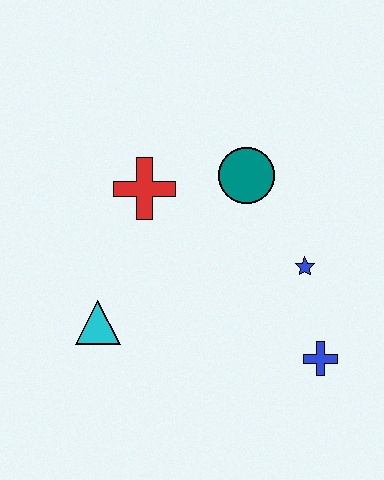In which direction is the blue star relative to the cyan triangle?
The blue star is to the right of the cyan triangle.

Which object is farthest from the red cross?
The blue cross is farthest from the red cross.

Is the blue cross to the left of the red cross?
No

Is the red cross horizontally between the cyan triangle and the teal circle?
Yes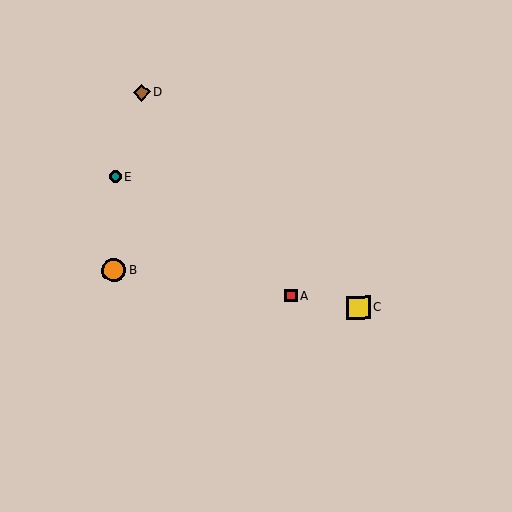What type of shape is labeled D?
Shape D is a brown diamond.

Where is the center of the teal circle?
The center of the teal circle is at (115, 177).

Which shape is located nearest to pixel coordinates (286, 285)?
The red square (labeled A) at (291, 296) is nearest to that location.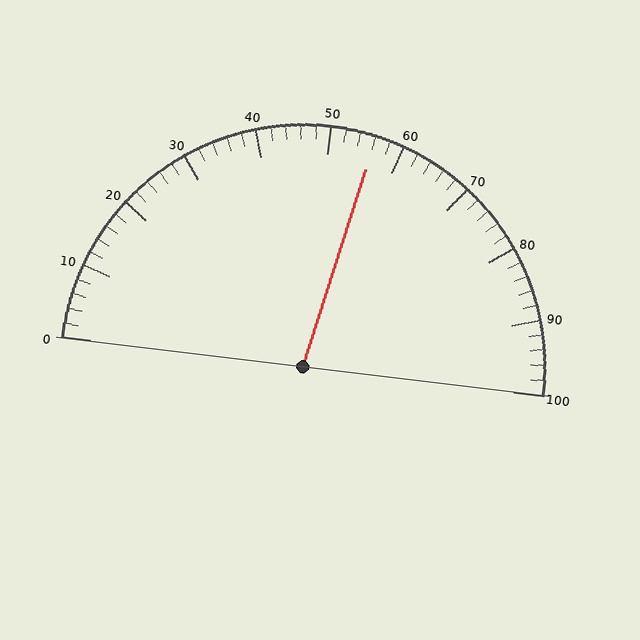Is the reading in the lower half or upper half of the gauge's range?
The reading is in the upper half of the range (0 to 100).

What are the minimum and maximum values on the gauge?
The gauge ranges from 0 to 100.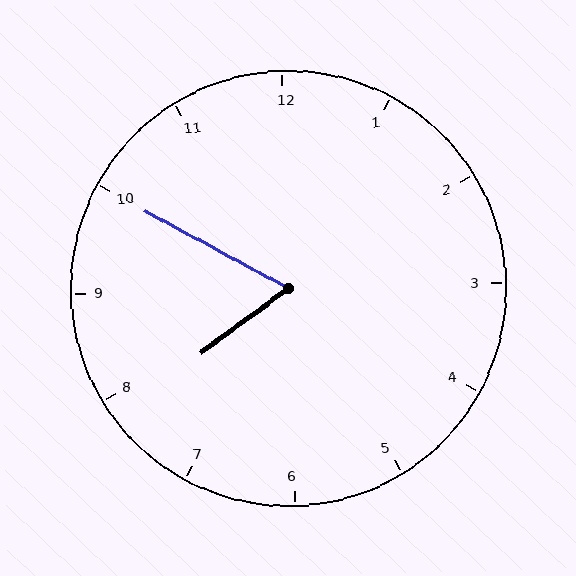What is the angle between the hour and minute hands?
Approximately 65 degrees.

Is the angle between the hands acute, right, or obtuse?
It is acute.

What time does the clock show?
7:50.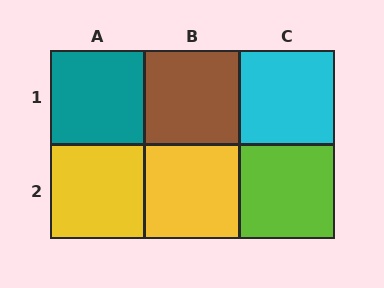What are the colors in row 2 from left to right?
Yellow, yellow, lime.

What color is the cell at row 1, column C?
Cyan.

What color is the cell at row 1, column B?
Brown.